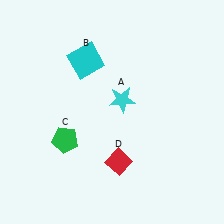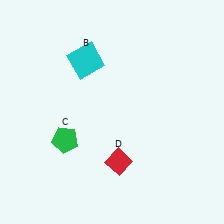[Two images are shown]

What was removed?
The cyan star (A) was removed in Image 2.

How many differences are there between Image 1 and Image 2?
There is 1 difference between the two images.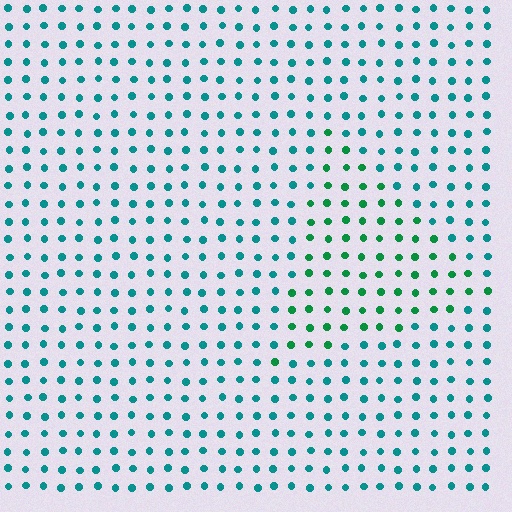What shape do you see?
I see a triangle.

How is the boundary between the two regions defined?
The boundary is defined purely by a slight shift in hue (about 35 degrees). Spacing, size, and orientation are identical on both sides.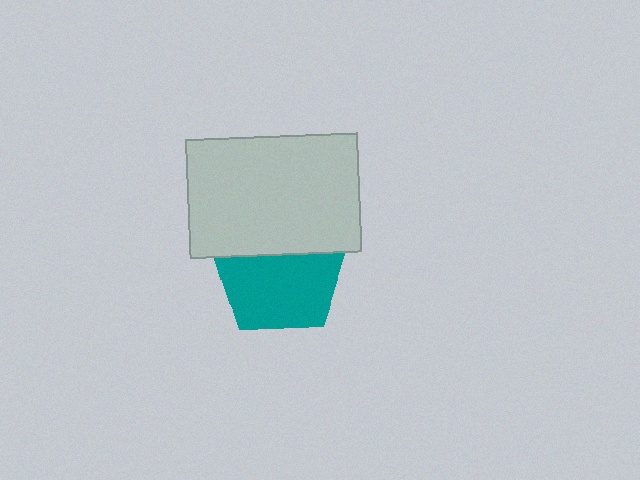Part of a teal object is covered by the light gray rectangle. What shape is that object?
It is a pentagon.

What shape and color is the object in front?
The object in front is a light gray rectangle.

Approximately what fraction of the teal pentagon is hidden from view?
Roughly 35% of the teal pentagon is hidden behind the light gray rectangle.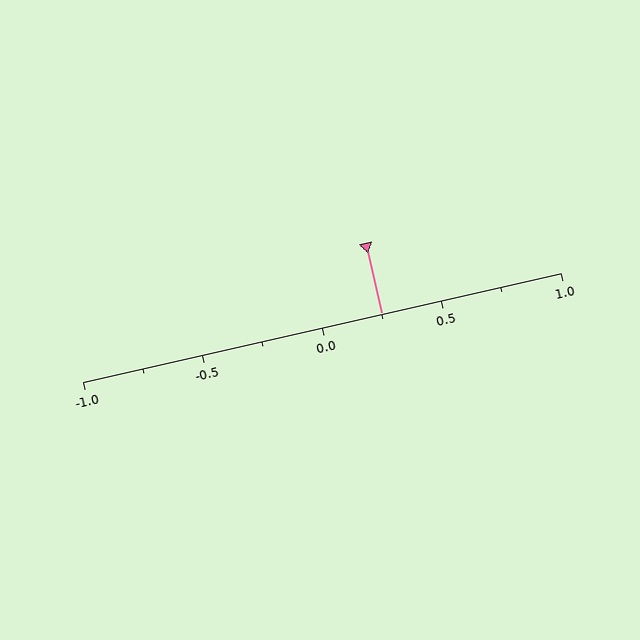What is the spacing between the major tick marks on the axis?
The major ticks are spaced 0.5 apart.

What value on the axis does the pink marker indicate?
The marker indicates approximately 0.25.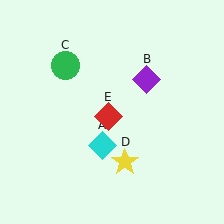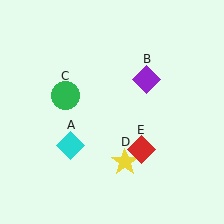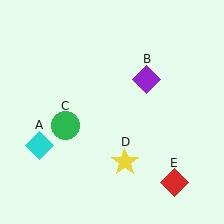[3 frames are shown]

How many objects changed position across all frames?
3 objects changed position: cyan diamond (object A), green circle (object C), red diamond (object E).